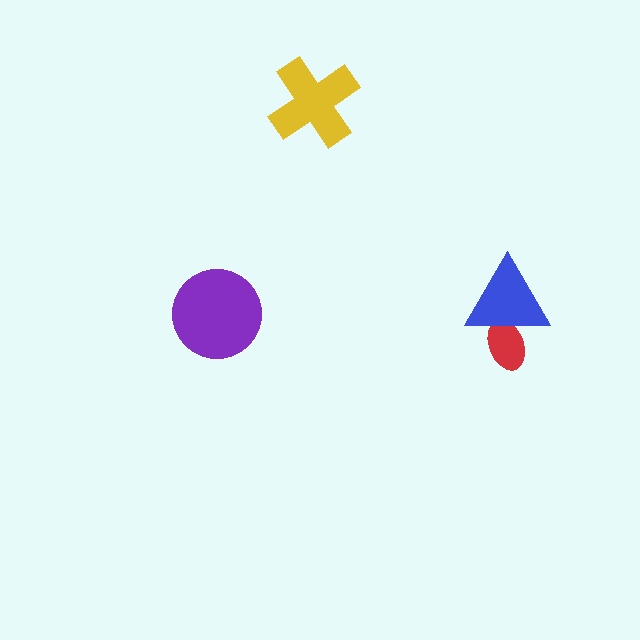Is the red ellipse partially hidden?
Yes, it is partially covered by another shape.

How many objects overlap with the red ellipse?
1 object overlaps with the red ellipse.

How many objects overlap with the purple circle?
0 objects overlap with the purple circle.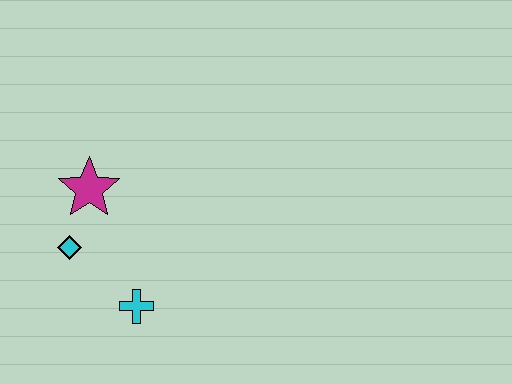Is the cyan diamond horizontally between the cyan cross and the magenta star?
No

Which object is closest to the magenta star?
The cyan diamond is closest to the magenta star.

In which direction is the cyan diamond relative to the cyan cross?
The cyan diamond is to the left of the cyan cross.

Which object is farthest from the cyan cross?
The magenta star is farthest from the cyan cross.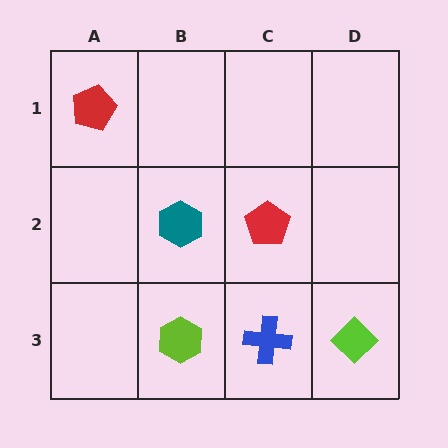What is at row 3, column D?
A lime diamond.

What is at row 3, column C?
A blue cross.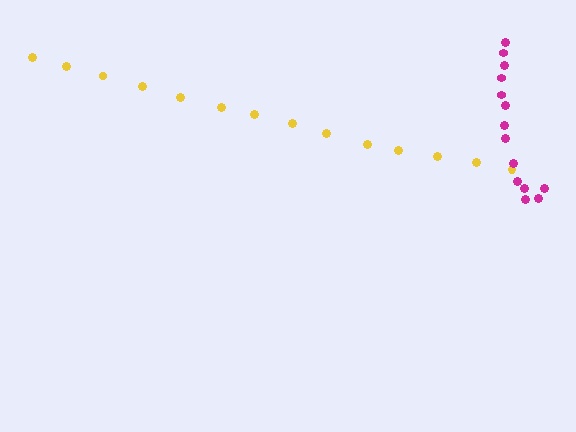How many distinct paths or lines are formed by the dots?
There are 2 distinct paths.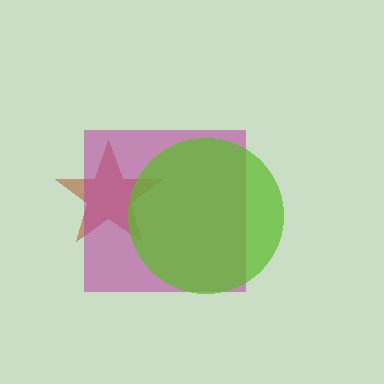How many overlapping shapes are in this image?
There are 3 overlapping shapes in the image.